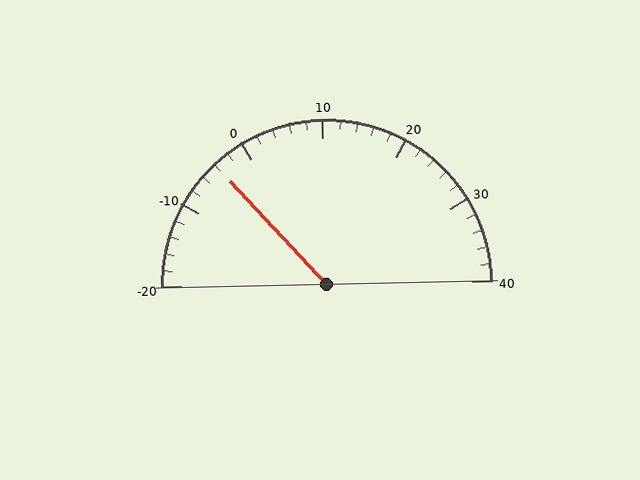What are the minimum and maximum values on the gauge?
The gauge ranges from -20 to 40.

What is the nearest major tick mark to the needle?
The nearest major tick mark is 0.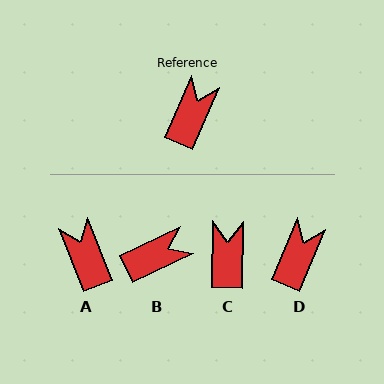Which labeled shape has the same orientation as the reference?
D.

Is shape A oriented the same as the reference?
No, it is off by about 45 degrees.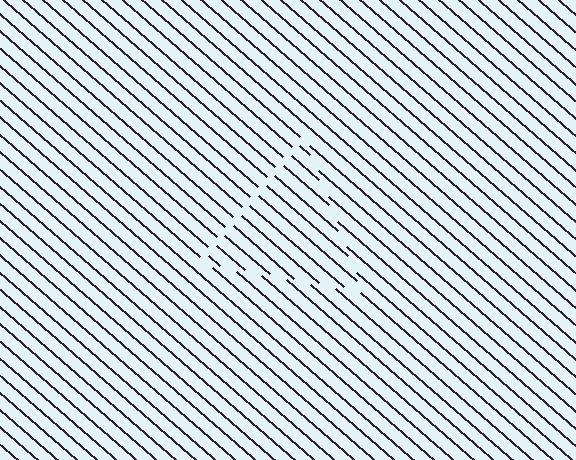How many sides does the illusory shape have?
3 sides — the line-ends trace a triangle.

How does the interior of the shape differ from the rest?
The interior of the shape contains the same grating, shifted by half a period — the contour is defined by the phase discontinuity where line-ends from the inner and outer gratings abut.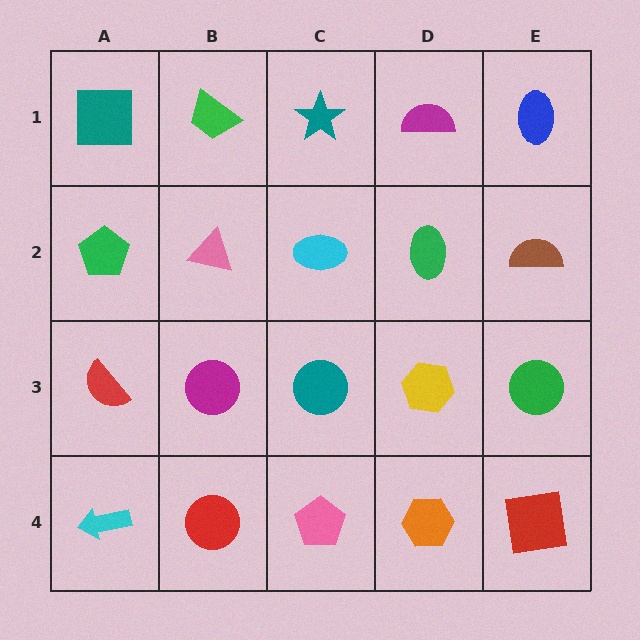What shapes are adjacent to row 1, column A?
A green pentagon (row 2, column A), a green trapezoid (row 1, column B).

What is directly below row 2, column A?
A red semicircle.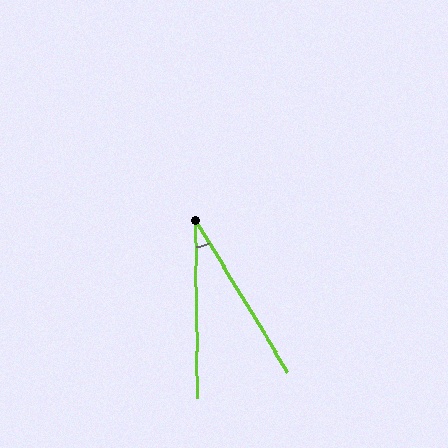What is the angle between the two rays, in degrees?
Approximately 31 degrees.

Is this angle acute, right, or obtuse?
It is acute.